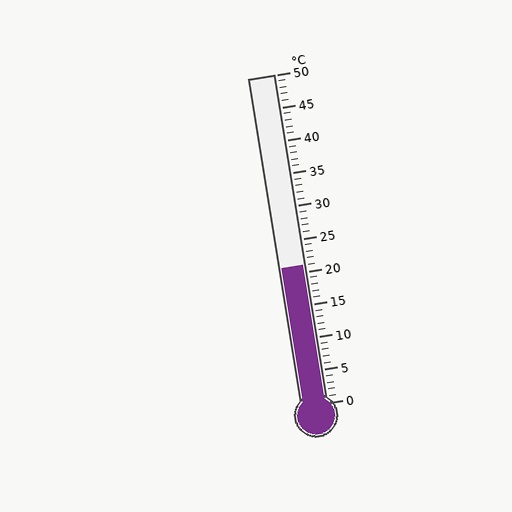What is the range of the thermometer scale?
The thermometer scale ranges from 0°C to 50°C.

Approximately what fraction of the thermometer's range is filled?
The thermometer is filled to approximately 40% of its range.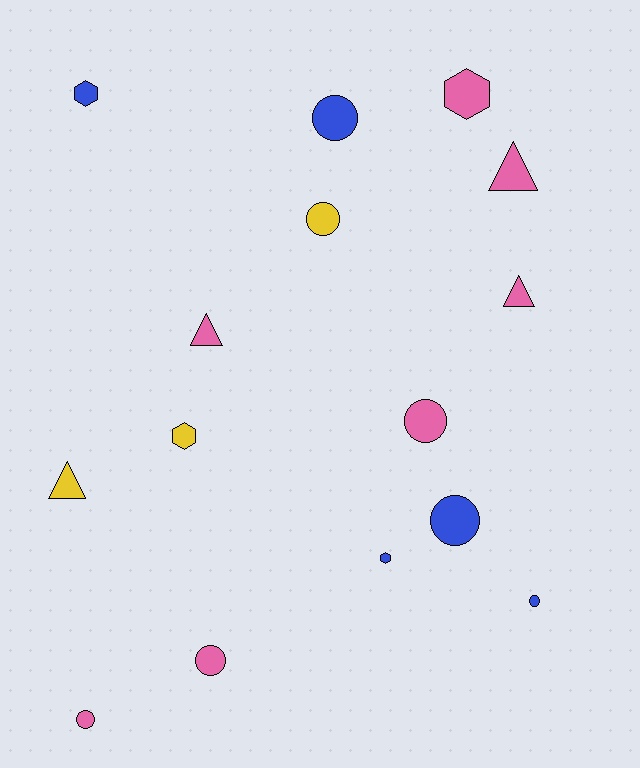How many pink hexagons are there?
There is 1 pink hexagon.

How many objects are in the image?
There are 15 objects.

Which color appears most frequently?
Pink, with 7 objects.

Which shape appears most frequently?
Circle, with 7 objects.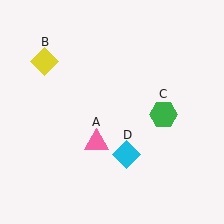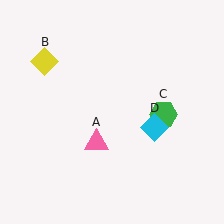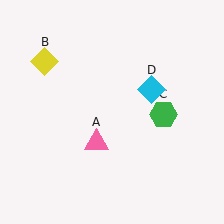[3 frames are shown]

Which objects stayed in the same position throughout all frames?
Pink triangle (object A) and yellow diamond (object B) and green hexagon (object C) remained stationary.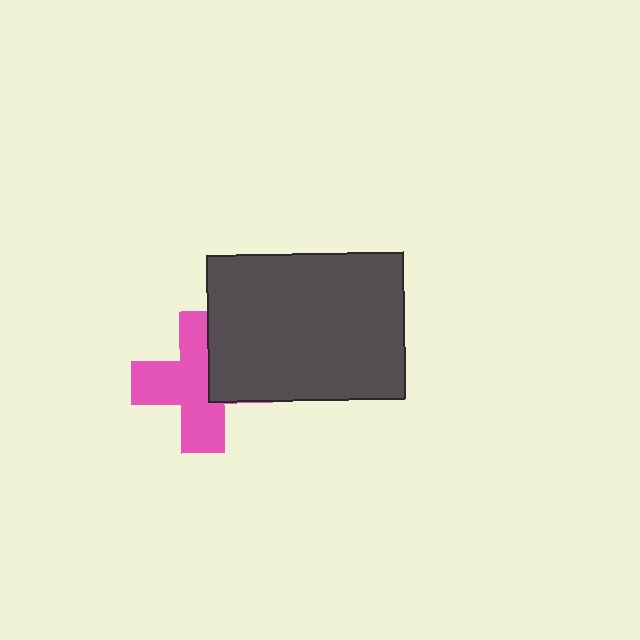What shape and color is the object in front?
The object in front is a dark gray rectangle.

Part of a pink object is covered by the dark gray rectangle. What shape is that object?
It is a cross.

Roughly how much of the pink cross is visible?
Most of it is visible (roughly 66%).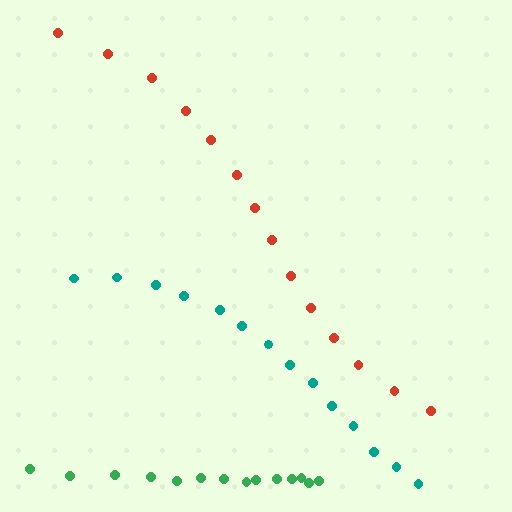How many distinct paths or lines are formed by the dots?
There are 3 distinct paths.